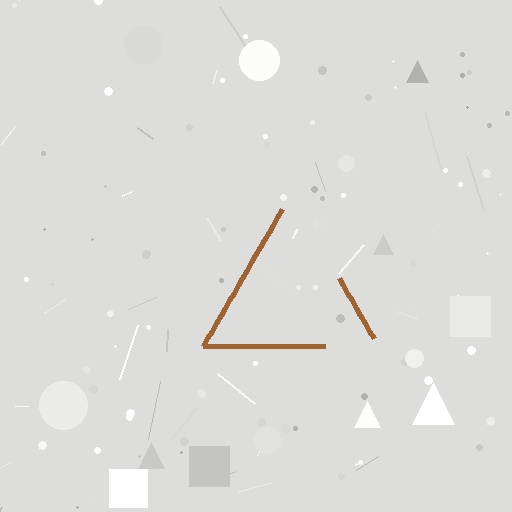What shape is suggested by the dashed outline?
The dashed outline suggests a triangle.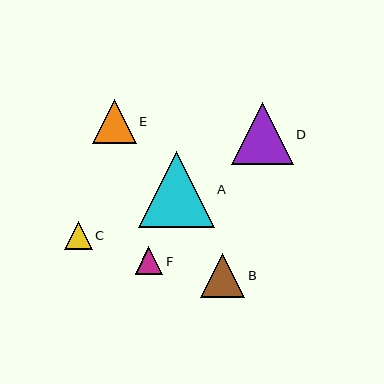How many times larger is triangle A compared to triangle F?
Triangle A is approximately 2.7 times the size of triangle F.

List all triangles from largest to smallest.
From largest to smallest: A, D, B, E, F, C.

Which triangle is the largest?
Triangle A is the largest with a size of approximately 76 pixels.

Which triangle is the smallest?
Triangle C is the smallest with a size of approximately 28 pixels.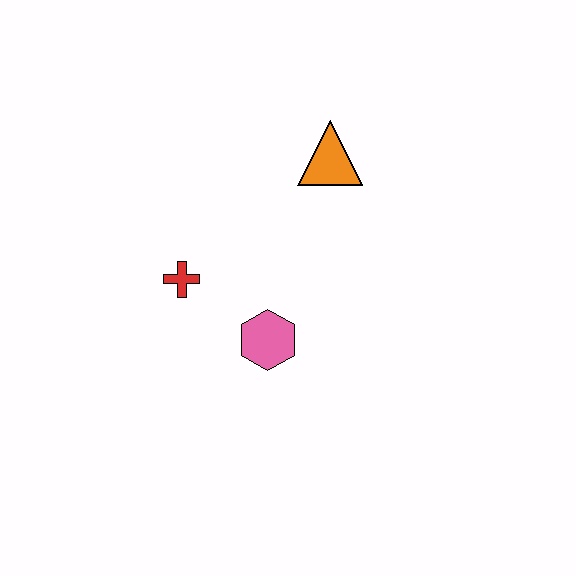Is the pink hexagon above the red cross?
No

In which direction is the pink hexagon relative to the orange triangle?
The pink hexagon is below the orange triangle.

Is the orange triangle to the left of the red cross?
No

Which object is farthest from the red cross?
The orange triangle is farthest from the red cross.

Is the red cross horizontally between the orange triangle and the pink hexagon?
No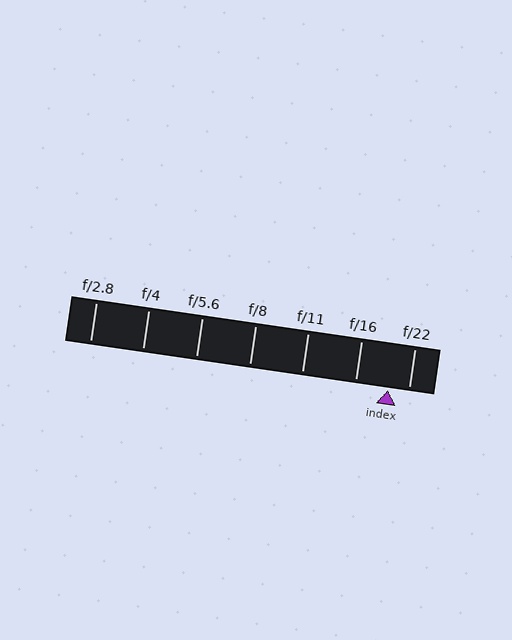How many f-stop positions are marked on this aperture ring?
There are 7 f-stop positions marked.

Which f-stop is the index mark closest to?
The index mark is closest to f/22.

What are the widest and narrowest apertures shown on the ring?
The widest aperture shown is f/2.8 and the narrowest is f/22.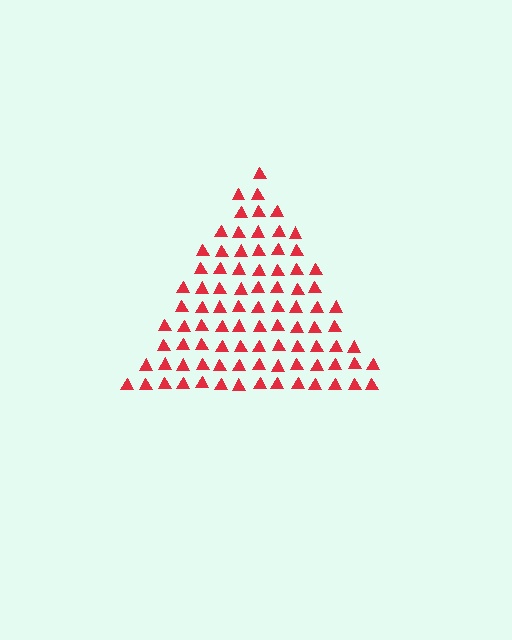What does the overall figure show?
The overall figure shows a triangle.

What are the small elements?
The small elements are triangles.